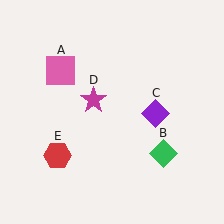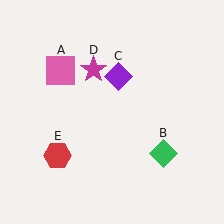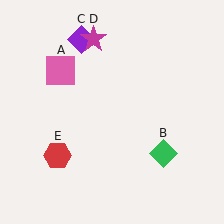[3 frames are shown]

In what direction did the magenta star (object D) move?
The magenta star (object D) moved up.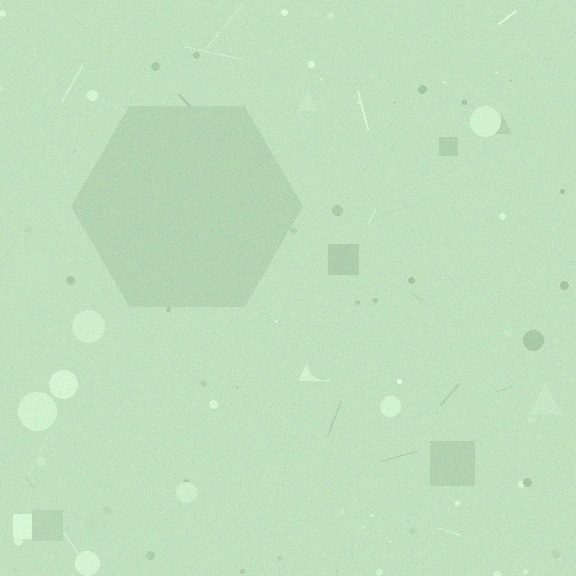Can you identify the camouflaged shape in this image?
The camouflaged shape is a hexagon.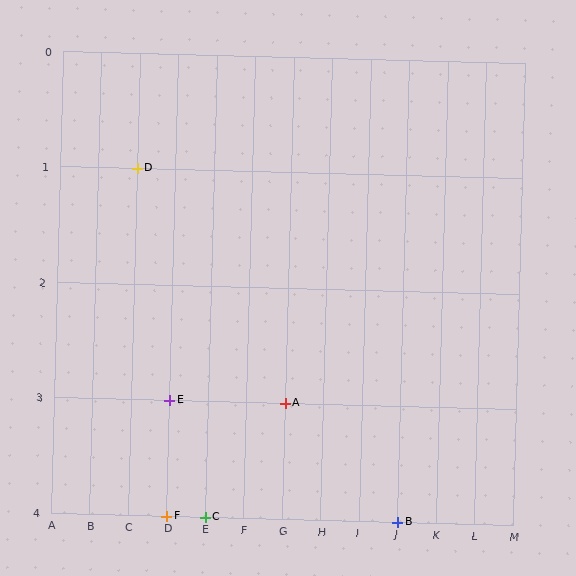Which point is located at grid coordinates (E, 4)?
Point C is at (E, 4).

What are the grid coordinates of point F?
Point F is at grid coordinates (D, 4).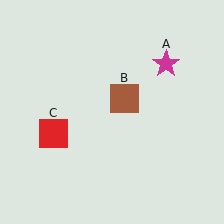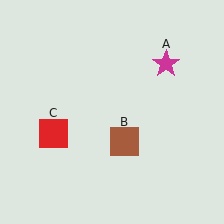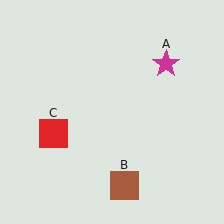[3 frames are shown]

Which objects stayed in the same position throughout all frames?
Magenta star (object A) and red square (object C) remained stationary.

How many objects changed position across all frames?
1 object changed position: brown square (object B).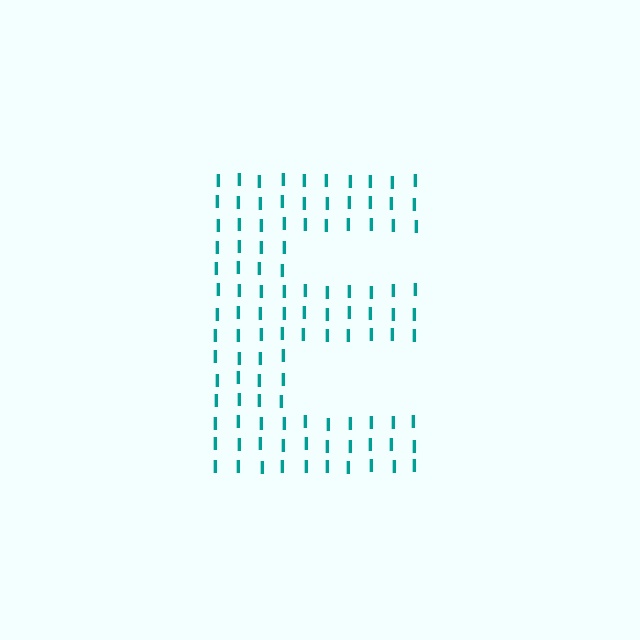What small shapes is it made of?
It is made of small letter I's.